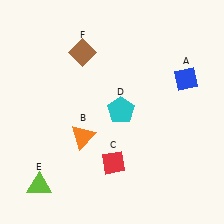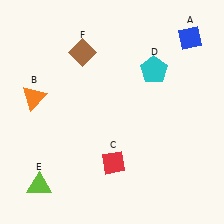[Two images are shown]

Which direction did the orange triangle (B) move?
The orange triangle (B) moved left.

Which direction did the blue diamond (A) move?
The blue diamond (A) moved up.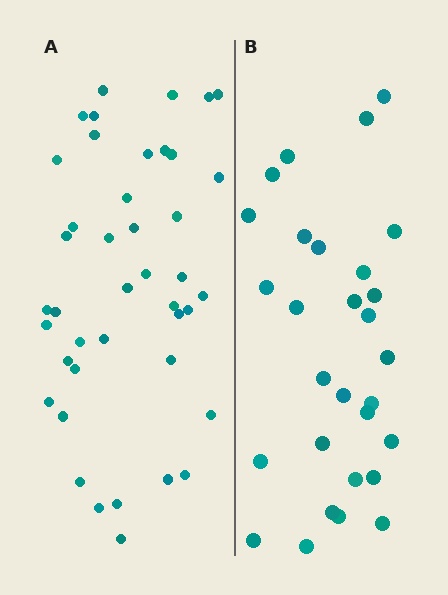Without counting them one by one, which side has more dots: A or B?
Region A (the left region) has more dots.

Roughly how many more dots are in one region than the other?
Region A has approximately 15 more dots than region B.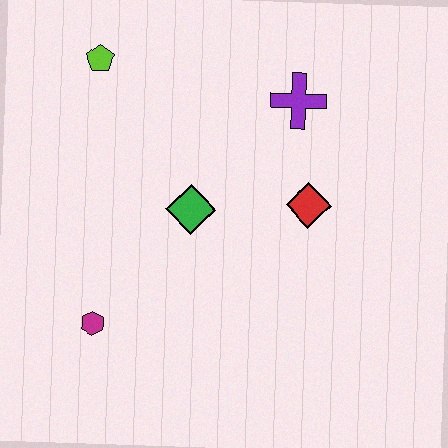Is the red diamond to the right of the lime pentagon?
Yes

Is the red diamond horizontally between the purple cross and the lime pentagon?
No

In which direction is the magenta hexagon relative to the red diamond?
The magenta hexagon is to the left of the red diamond.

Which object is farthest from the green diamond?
The lime pentagon is farthest from the green diamond.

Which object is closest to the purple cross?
The red diamond is closest to the purple cross.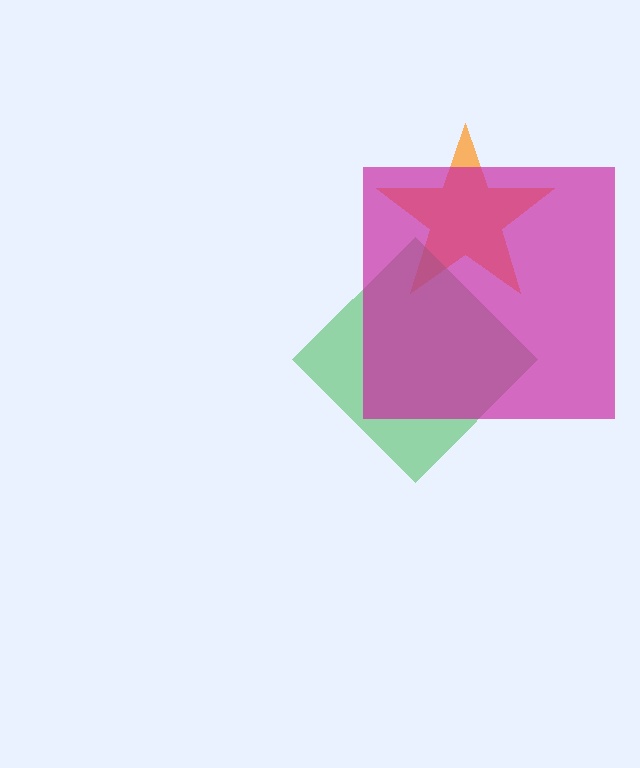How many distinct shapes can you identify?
There are 3 distinct shapes: an orange star, a green diamond, a magenta square.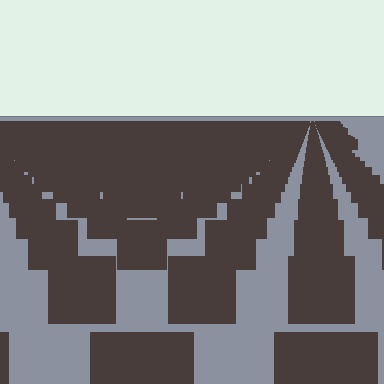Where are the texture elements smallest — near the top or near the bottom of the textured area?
Near the top.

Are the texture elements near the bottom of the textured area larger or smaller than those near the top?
Larger. Near the bottom, elements are closer to the viewer and appear at a bigger on-screen size.